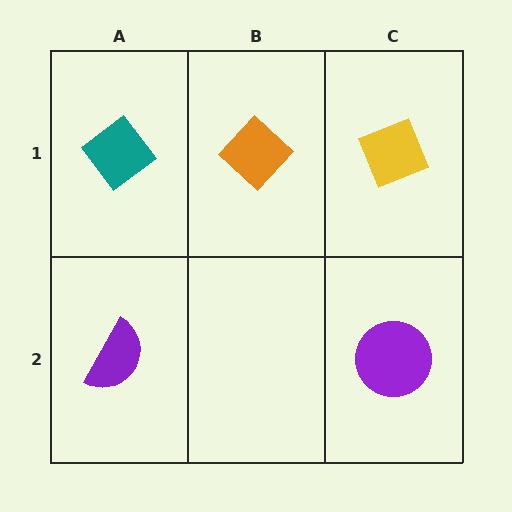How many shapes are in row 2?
2 shapes.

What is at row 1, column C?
A yellow diamond.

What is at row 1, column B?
An orange diamond.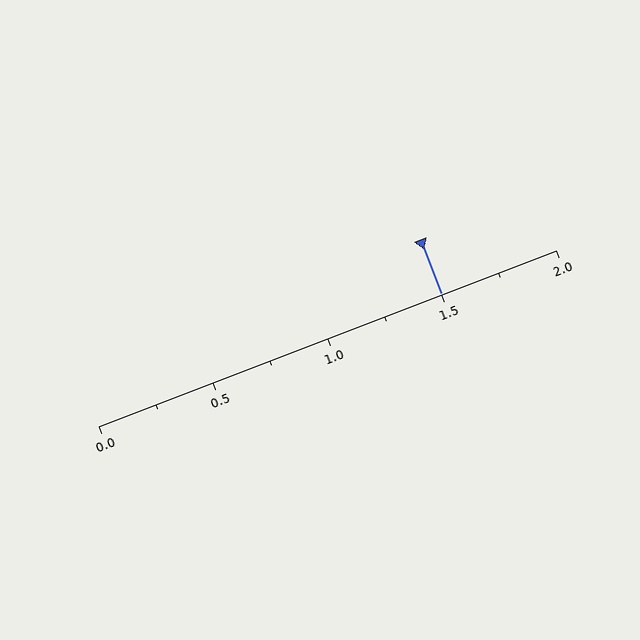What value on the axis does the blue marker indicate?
The marker indicates approximately 1.5.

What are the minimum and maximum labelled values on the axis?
The axis runs from 0.0 to 2.0.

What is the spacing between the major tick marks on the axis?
The major ticks are spaced 0.5 apart.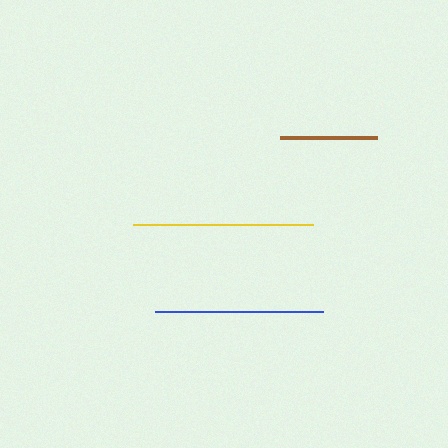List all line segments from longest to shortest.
From longest to shortest: yellow, blue, brown.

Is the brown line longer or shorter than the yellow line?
The yellow line is longer than the brown line.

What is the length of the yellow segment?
The yellow segment is approximately 180 pixels long.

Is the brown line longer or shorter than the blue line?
The blue line is longer than the brown line.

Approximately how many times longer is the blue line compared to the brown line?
The blue line is approximately 1.7 times the length of the brown line.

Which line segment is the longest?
The yellow line is the longest at approximately 180 pixels.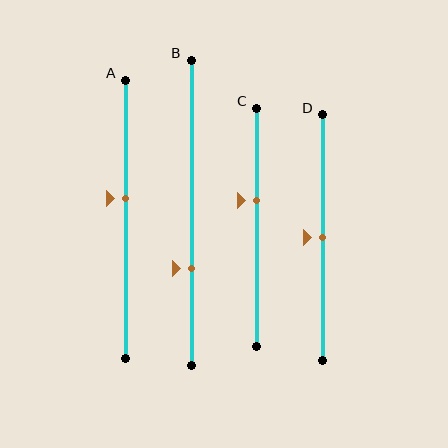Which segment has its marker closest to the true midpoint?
Segment D has its marker closest to the true midpoint.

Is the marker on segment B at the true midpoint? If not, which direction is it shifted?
No, the marker on segment B is shifted downward by about 18% of the segment length.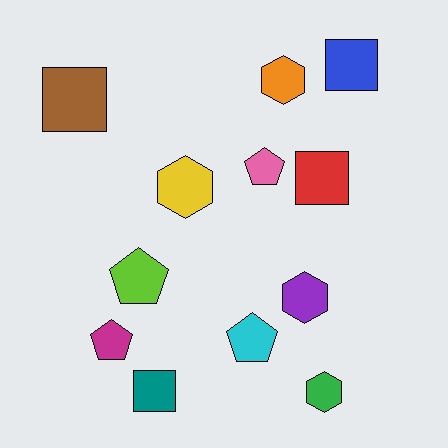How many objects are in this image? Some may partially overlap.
There are 12 objects.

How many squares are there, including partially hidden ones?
There are 4 squares.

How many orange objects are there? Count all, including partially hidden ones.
There is 1 orange object.